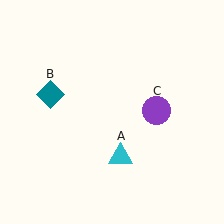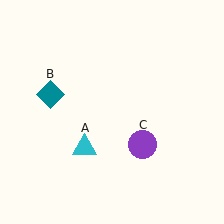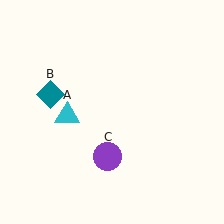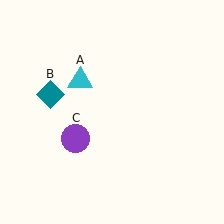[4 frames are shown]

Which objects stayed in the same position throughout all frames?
Teal diamond (object B) remained stationary.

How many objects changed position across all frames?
2 objects changed position: cyan triangle (object A), purple circle (object C).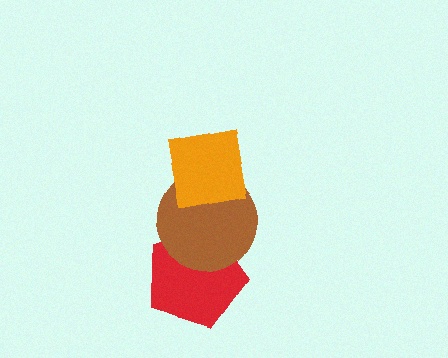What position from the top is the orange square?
The orange square is 1st from the top.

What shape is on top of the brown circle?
The orange square is on top of the brown circle.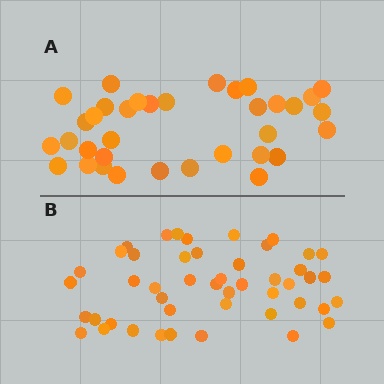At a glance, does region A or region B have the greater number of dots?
Region B (the bottom region) has more dots.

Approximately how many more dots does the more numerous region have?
Region B has roughly 12 or so more dots than region A.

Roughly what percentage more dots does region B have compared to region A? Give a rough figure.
About 35% more.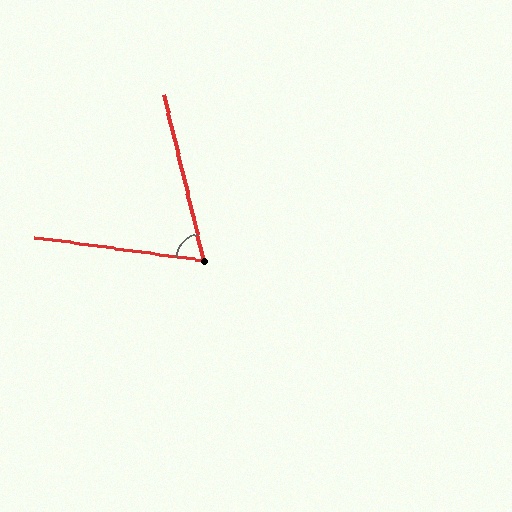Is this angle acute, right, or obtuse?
It is acute.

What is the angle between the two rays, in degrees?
Approximately 69 degrees.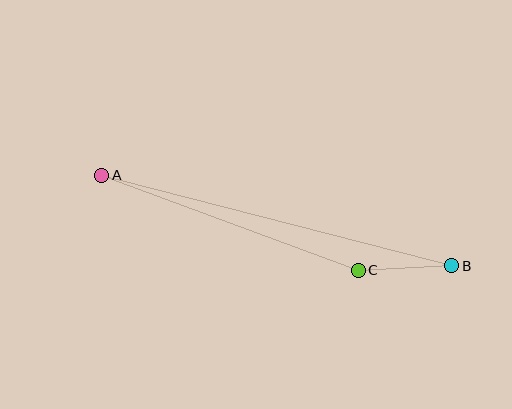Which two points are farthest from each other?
Points A and B are farthest from each other.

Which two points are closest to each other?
Points B and C are closest to each other.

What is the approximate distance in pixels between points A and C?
The distance between A and C is approximately 274 pixels.